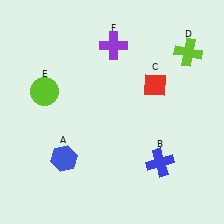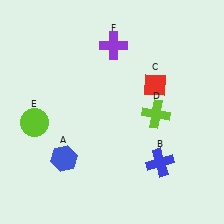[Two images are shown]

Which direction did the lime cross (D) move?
The lime cross (D) moved down.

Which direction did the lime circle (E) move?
The lime circle (E) moved down.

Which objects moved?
The objects that moved are: the lime cross (D), the lime circle (E).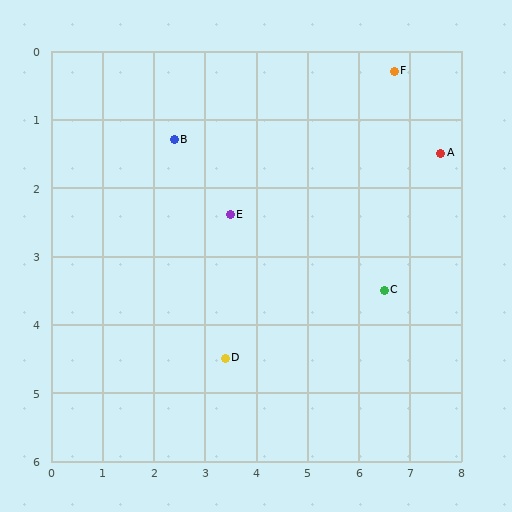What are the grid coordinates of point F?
Point F is at approximately (6.7, 0.3).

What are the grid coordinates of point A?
Point A is at approximately (7.6, 1.5).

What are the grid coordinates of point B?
Point B is at approximately (2.4, 1.3).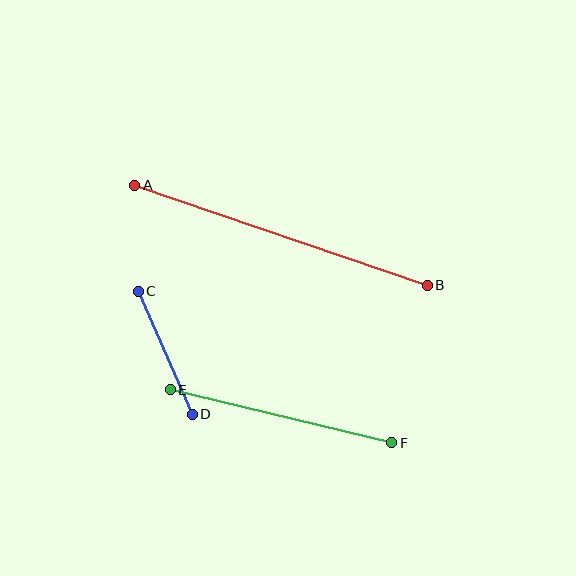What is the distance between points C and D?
The distance is approximately 134 pixels.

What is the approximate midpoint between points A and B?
The midpoint is at approximately (281, 235) pixels.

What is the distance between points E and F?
The distance is approximately 228 pixels.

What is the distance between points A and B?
The distance is approximately 309 pixels.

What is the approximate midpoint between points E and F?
The midpoint is at approximately (281, 416) pixels.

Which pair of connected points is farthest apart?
Points A and B are farthest apart.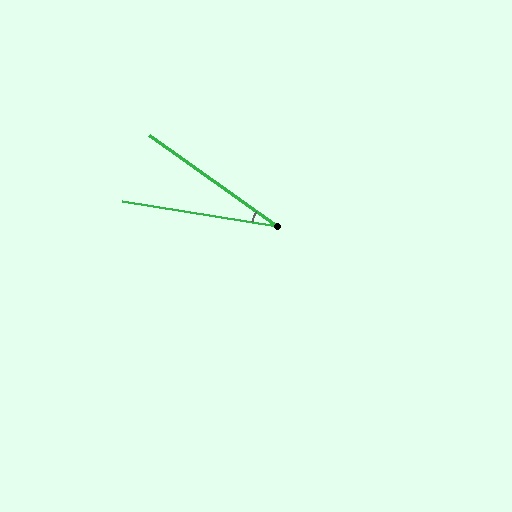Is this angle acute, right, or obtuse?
It is acute.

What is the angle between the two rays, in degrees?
Approximately 26 degrees.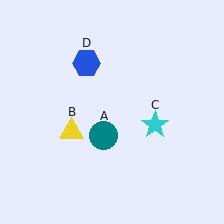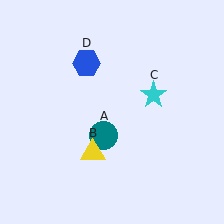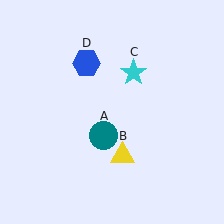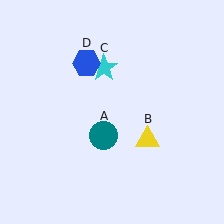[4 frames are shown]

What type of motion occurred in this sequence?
The yellow triangle (object B), cyan star (object C) rotated counterclockwise around the center of the scene.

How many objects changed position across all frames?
2 objects changed position: yellow triangle (object B), cyan star (object C).